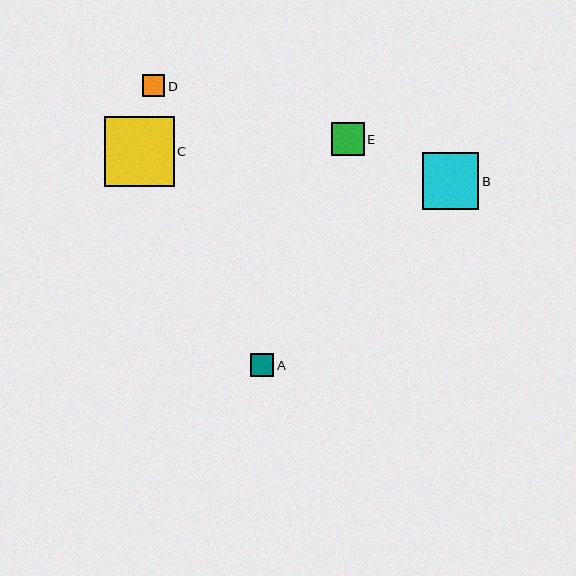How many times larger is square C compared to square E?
Square C is approximately 2.2 times the size of square E.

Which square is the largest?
Square C is the largest with a size of approximately 70 pixels.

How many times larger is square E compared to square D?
Square E is approximately 1.4 times the size of square D.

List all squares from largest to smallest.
From largest to smallest: C, B, E, A, D.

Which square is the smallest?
Square D is the smallest with a size of approximately 22 pixels.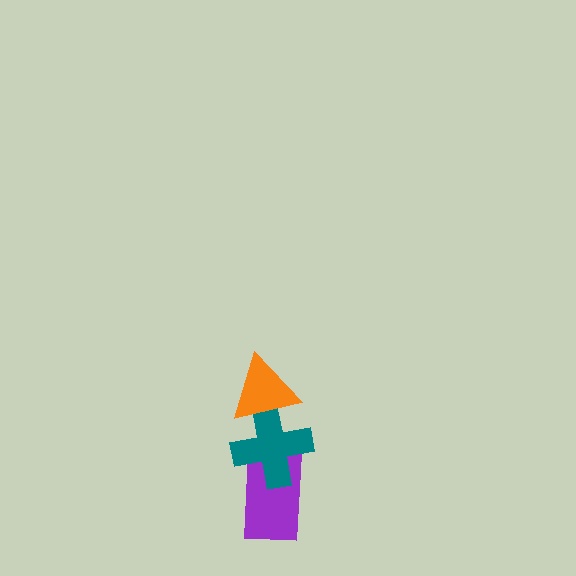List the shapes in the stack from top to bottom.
From top to bottom: the orange triangle, the teal cross, the purple rectangle.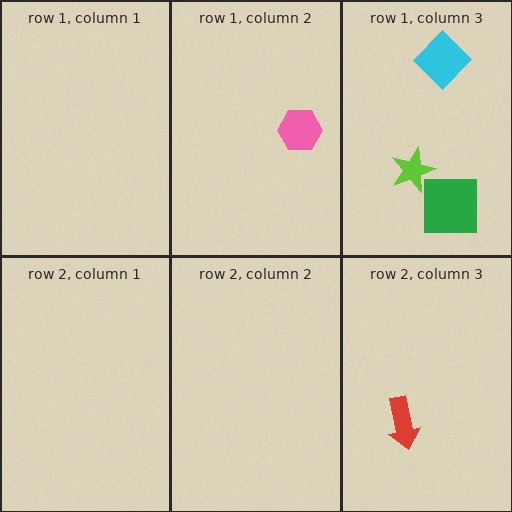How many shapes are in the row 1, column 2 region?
1.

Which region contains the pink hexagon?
The row 1, column 2 region.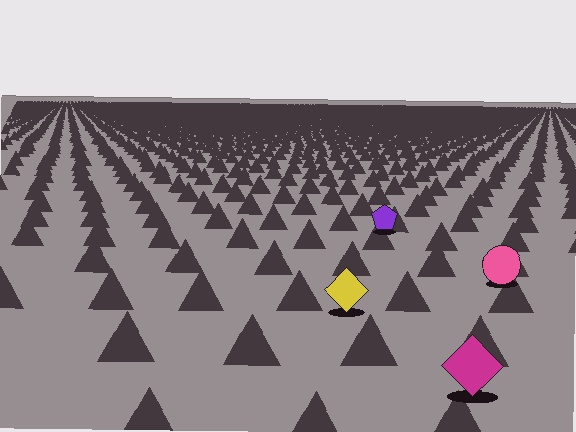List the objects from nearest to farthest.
From nearest to farthest: the magenta diamond, the yellow diamond, the pink circle, the purple pentagon.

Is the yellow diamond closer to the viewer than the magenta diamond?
No. The magenta diamond is closer — you can tell from the texture gradient: the ground texture is coarser near it.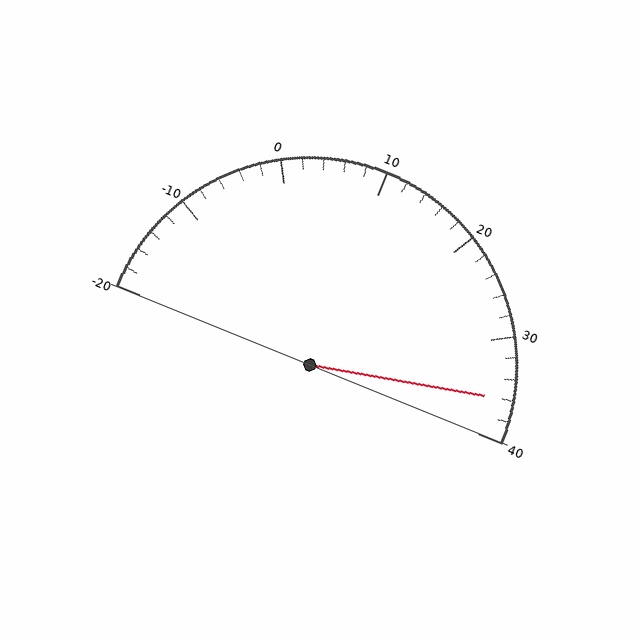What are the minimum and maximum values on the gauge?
The gauge ranges from -20 to 40.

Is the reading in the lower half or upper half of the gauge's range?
The reading is in the upper half of the range (-20 to 40).